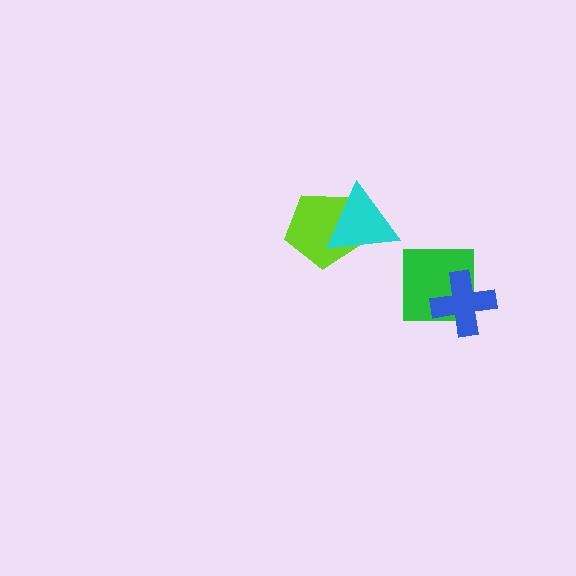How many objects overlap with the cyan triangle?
1 object overlaps with the cyan triangle.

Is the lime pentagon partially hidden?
Yes, it is partially covered by another shape.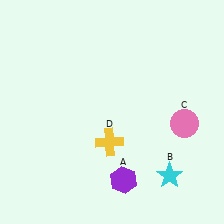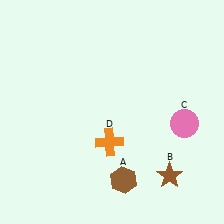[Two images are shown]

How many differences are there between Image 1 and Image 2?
There are 3 differences between the two images.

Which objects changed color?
A changed from purple to brown. B changed from cyan to brown. D changed from yellow to orange.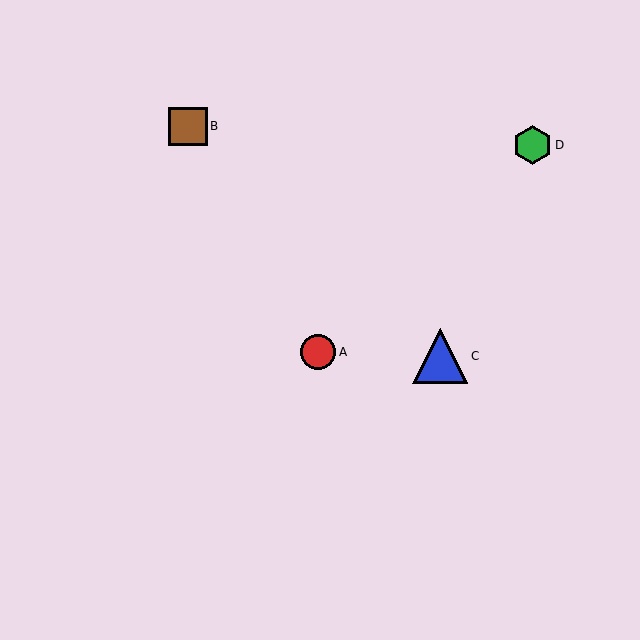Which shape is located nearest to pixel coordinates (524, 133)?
The green hexagon (labeled D) at (532, 145) is nearest to that location.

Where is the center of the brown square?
The center of the brown square is at (188, 126).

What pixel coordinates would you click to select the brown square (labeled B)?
Click at (188, 126) to select the brown square B.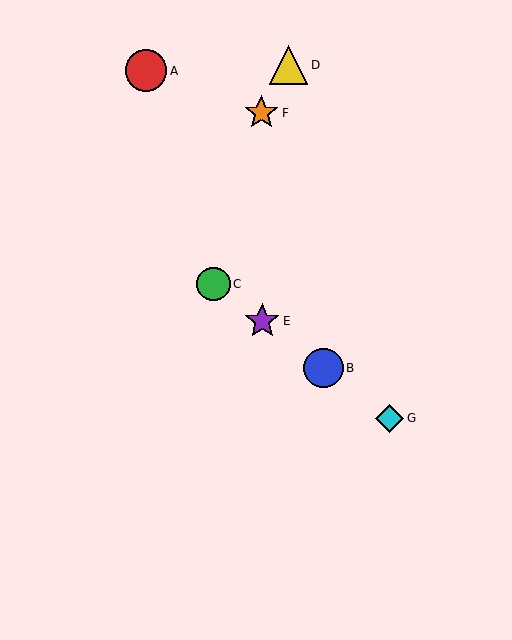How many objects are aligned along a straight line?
4 objects (B, C, E, G) are aligned along a straight line.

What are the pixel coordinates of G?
Object G is at (390, 418).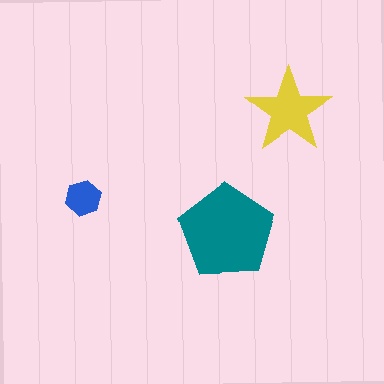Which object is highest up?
The yellow star is topmost.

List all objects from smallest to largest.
The blue hexagon, the yellow star, the teal pentagon.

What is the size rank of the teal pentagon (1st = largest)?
1st.